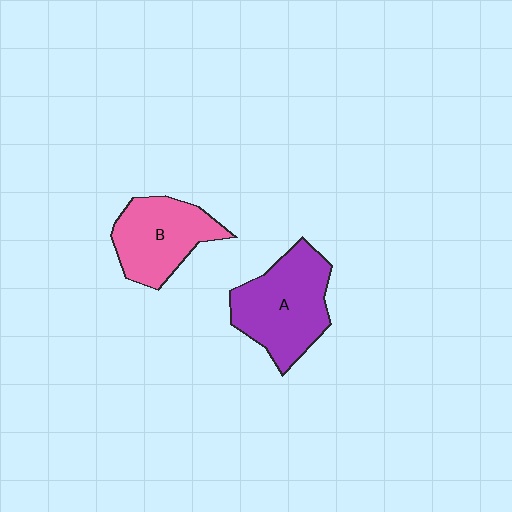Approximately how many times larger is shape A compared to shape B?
Approximately 1.2 times.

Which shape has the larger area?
Shape A (purple).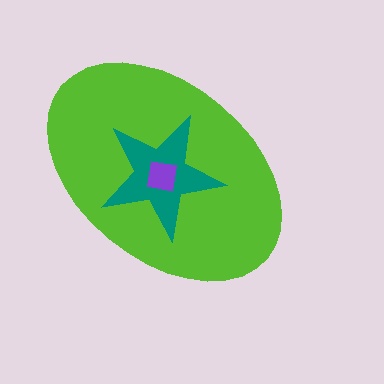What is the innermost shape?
The purple square.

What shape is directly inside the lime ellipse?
The teal star.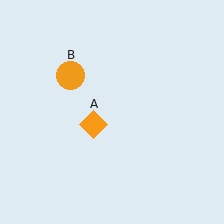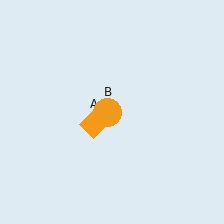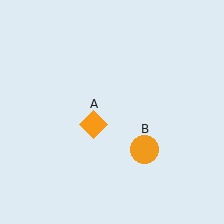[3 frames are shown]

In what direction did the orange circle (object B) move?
The orange circle (object B) moved down and to the right.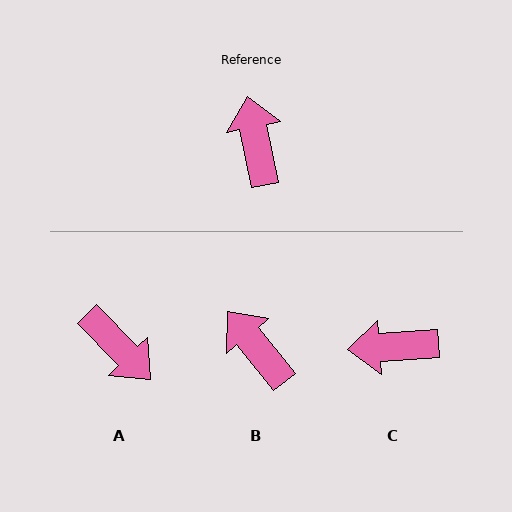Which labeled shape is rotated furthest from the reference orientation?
A, about 147 degrees away.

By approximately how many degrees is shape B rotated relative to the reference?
Approximately 28 degrees counter-clockwise.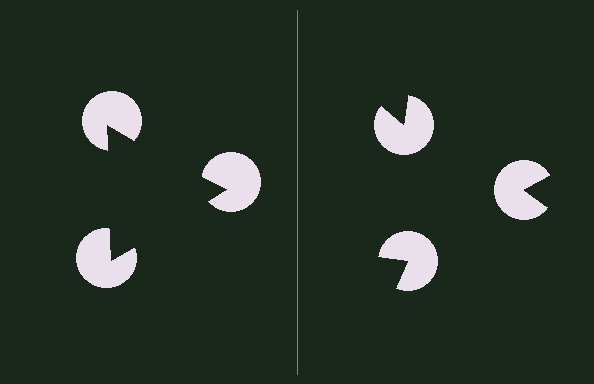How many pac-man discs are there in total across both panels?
6 — 3 on each side.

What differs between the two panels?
The pac-man discs are positioned identically on both sides; only the wedge orientations differ. On the left they align to a triangle; on the right they are misaligned.